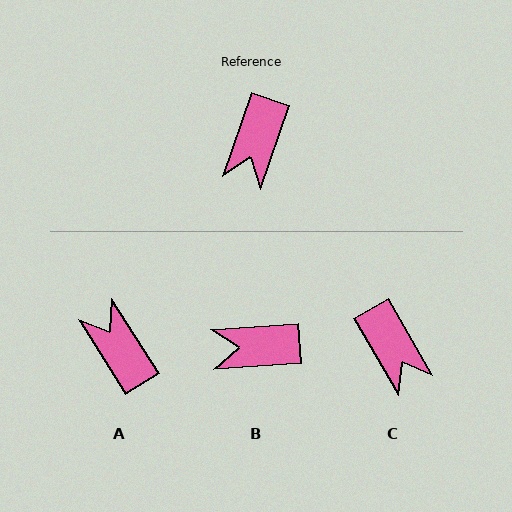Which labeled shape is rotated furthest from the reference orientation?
A, about 129 degrees away.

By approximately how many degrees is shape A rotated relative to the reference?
Approximately 129 degrees clockwise.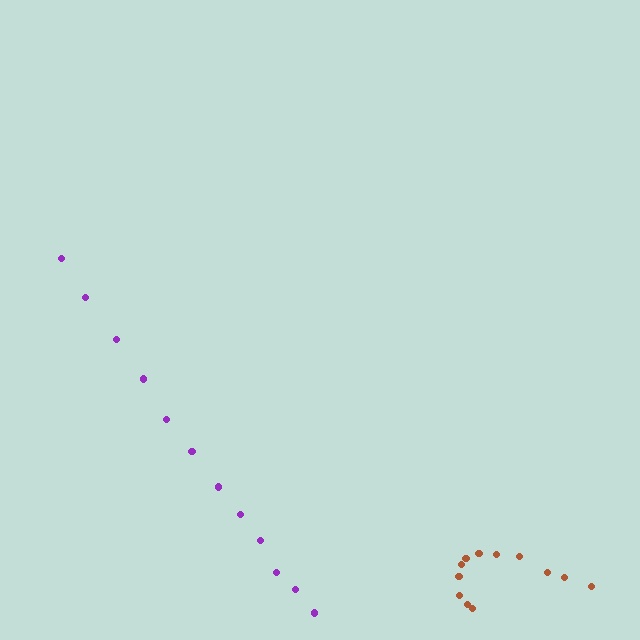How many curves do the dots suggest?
There are 2 distinct paths.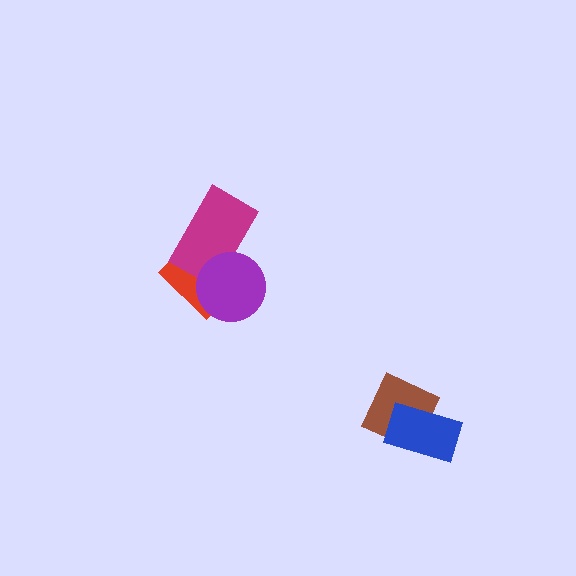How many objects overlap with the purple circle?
2 objects overlap with the purple circle.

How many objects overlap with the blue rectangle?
1 object overlaps with the blue rectangle.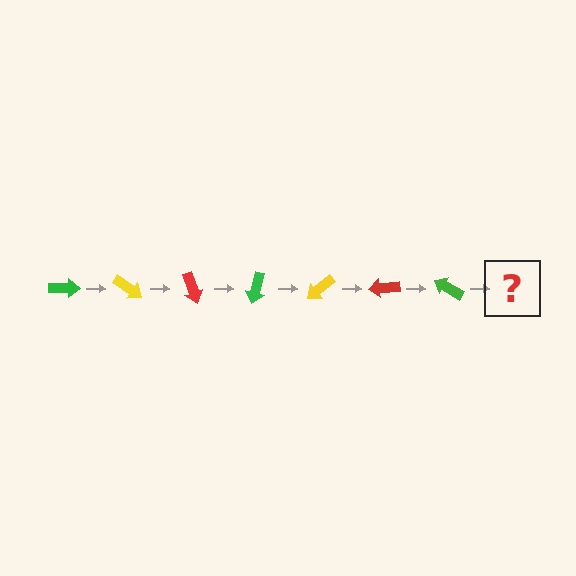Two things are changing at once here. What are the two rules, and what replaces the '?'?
The two rules are that it rotates 35 degrees each step and the color cycles through green, yellow, and red. The '?' should be a yellow arrow, rotated 245 degrees from the start.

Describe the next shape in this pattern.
It should be a yellow arrow, rotated 245 degrees from the start.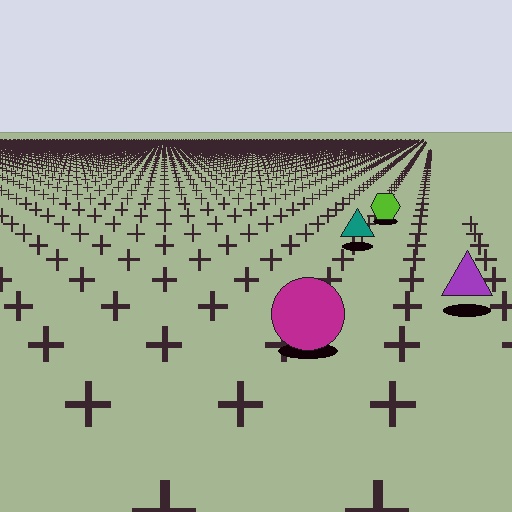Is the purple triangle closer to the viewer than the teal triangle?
Yes. The purple triangle is closer — you can tell from the texture gradient: the ground texture is coarser near it.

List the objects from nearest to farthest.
From nearest to farthest: the magenta circle, the purple triangle, the teal triangle, the lime hexagon.